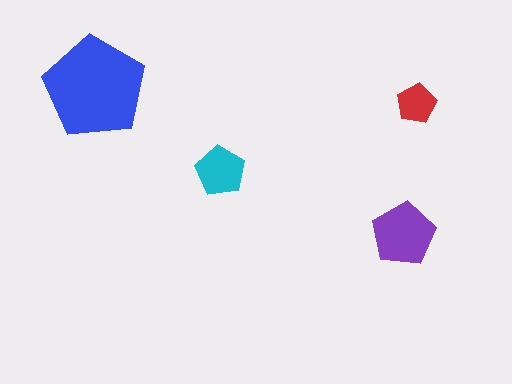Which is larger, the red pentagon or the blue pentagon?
The blue one.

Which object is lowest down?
The purple pentagon is bottommost.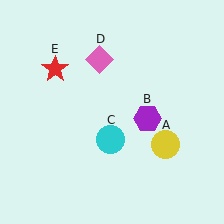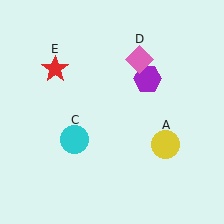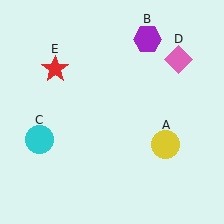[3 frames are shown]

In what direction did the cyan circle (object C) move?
The cyan circle (object C) moved left.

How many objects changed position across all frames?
3 objects changed position: purple hexagon (object B), cyan circle (object C), pink diamond (object D).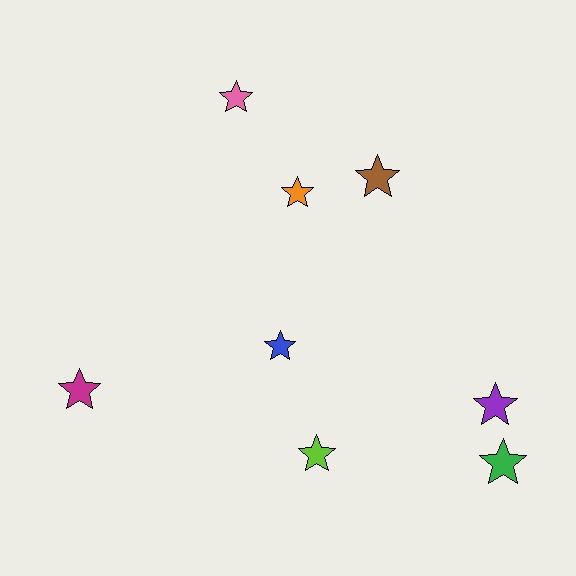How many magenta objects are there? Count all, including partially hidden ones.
There is 1 magenta object.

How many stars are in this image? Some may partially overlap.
There are 8 stars.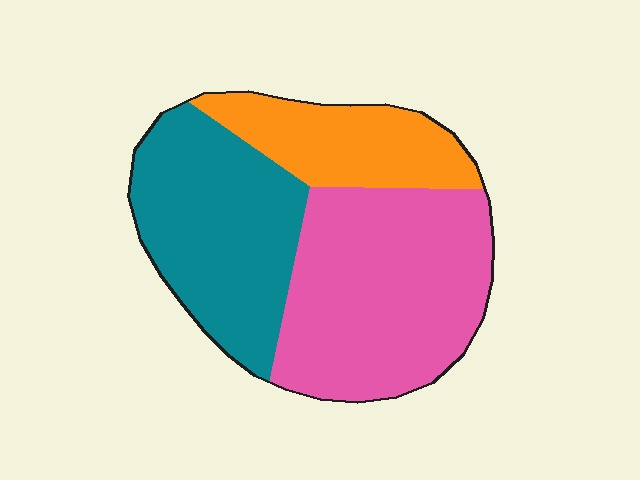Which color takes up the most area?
Pink, at roughly 45%.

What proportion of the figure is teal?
Teal covers 35% of the figure.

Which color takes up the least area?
Orange, at roughly 20%.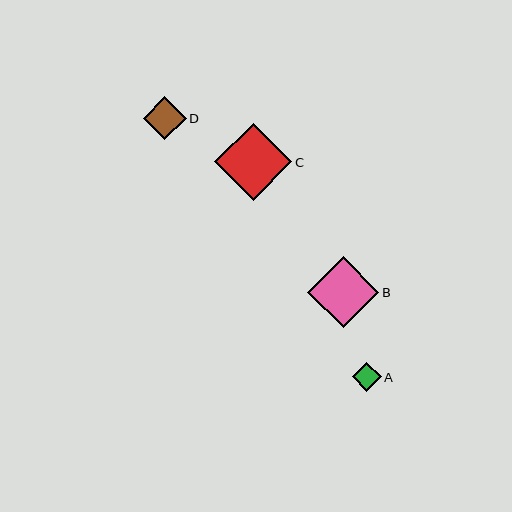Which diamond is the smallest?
Diamond A is the smallest with a size of approximately 29 pixels.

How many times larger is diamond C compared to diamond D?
Diamond C is approximately 1.8 times the size of diamond D.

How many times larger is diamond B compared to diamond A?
Diamond B is approximately 2.4 times the size of diamond A.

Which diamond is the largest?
Diamond C is the largest with a size of approximately 77 pixels.